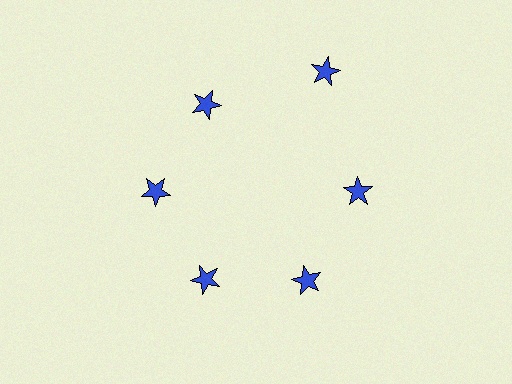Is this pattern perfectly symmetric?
No. The 6 blue stars are arranged in a ring, but one element near the 1 o'clock position is pushed outward from the center, breaking the 6-fold rotational symmetry.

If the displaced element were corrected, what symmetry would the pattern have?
It would have 6-fold rotational symmetry — the pattern would map onto itself every 60 degrees.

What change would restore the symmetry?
The symmetry would be restored by moving it inward, back onto the ring so that all 6 stars sit at equal angles and equal distance from the center.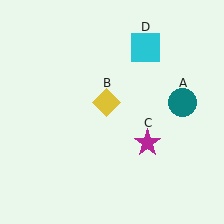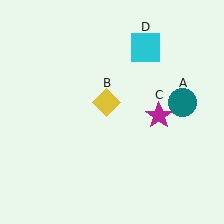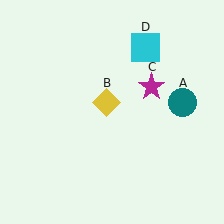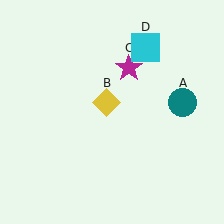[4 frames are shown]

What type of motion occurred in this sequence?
The magenta star (object C) rotated counterclockwise around the center of the scene.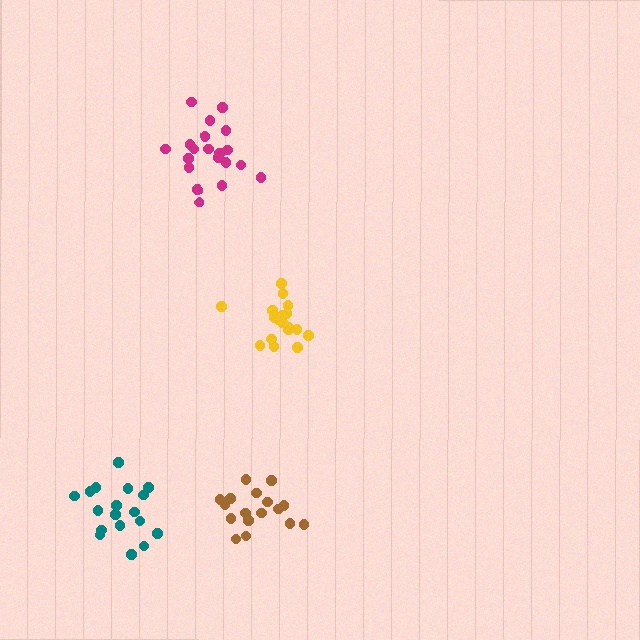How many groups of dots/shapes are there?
There are 4 groups.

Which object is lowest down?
The brown cluster is bottommost.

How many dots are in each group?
Group 1: 18 dots, Group 2: 18 dots, Group 3: 20 dots, Group 4: 18 dots (74 total).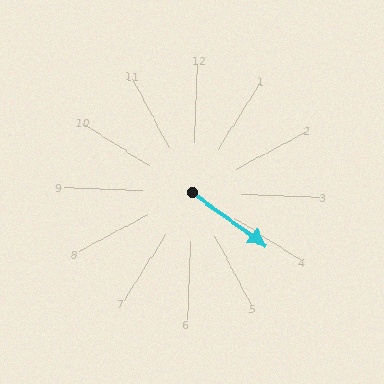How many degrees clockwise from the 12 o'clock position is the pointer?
Approximately 124 degrees.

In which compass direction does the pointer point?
Southeast.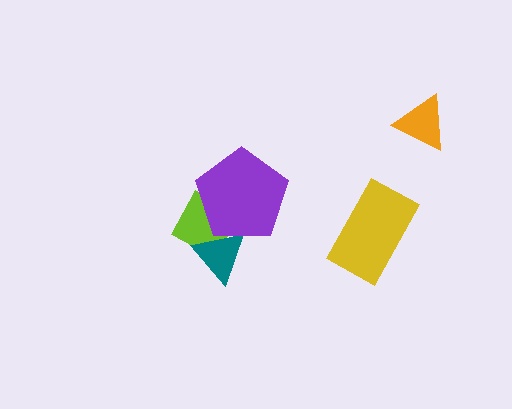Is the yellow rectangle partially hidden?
No, no other shape covers it.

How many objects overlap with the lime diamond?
2 objects overlap with the lime diamond.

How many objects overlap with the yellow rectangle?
0 objects overlap with the yellow rectangle.